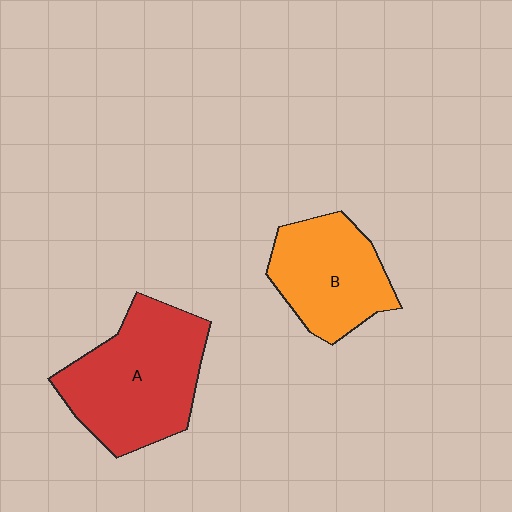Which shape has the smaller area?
Shape B (orange).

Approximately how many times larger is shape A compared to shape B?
Approximately 1.4 times.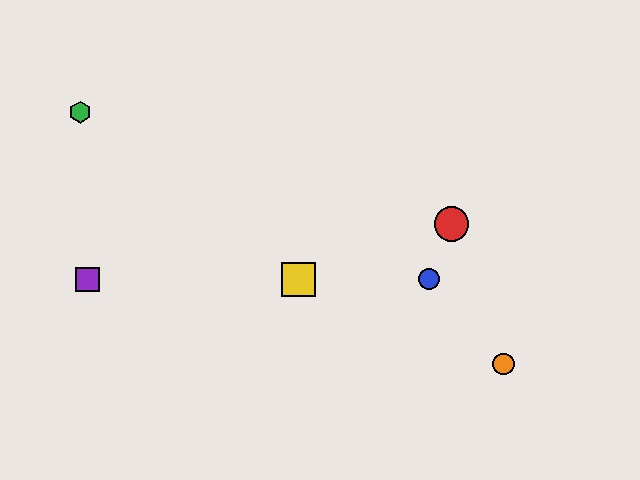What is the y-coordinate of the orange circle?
The orange circle is at y≈364.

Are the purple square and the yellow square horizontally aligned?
Yes, both are at y≈279.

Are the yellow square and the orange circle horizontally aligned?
No, the yellow square is at y≈279 and the orange circle is at y≈364.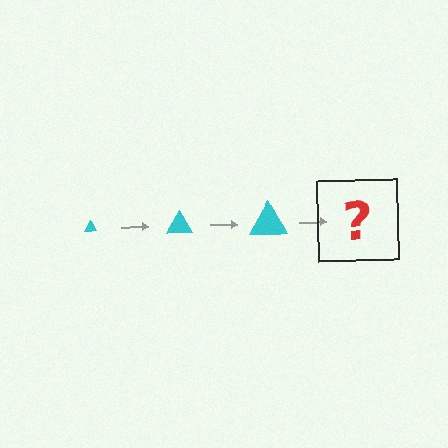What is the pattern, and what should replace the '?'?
The pattern is that the triangle gets progressively larger each step. The '?' should be a cyan triangle, larger than the previous one.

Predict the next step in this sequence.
The next step is a cyan triangle, larger than the previous one.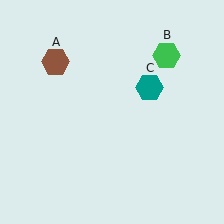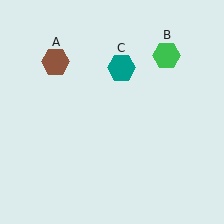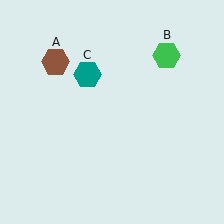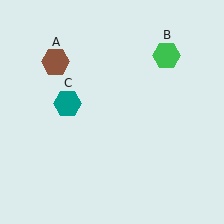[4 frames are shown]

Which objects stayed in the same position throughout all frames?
Brown hexagon (object A) and green hexagon (object B) remained stationary.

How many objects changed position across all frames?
1 object changed position: teal hexagon (object C).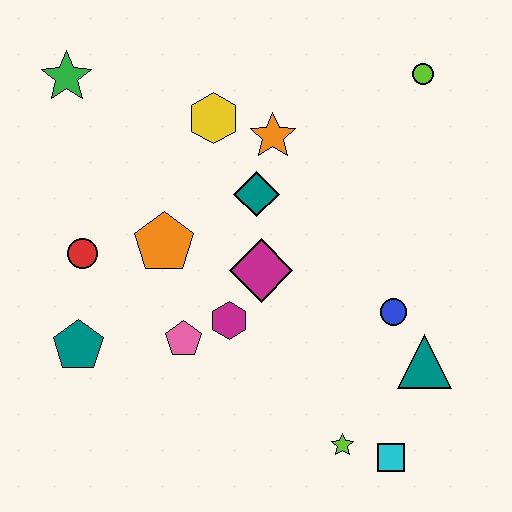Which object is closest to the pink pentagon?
The magenta hexagon is closest to the pink pentagon.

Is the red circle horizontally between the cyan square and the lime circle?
No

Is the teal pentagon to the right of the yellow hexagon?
No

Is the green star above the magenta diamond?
Yes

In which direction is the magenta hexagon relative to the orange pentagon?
The magenta hexagon is below the orange pentagon.